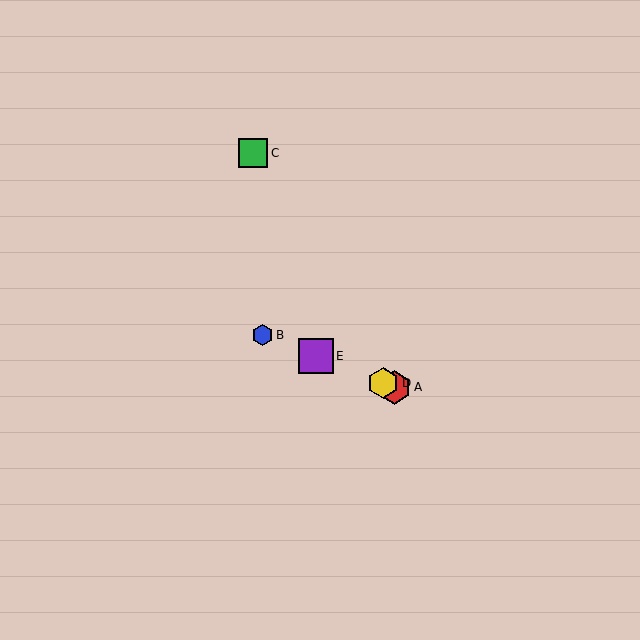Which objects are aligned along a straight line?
Objects A, B, D, E are aligned along a straight line.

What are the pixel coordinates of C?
Object C is at (253, 153).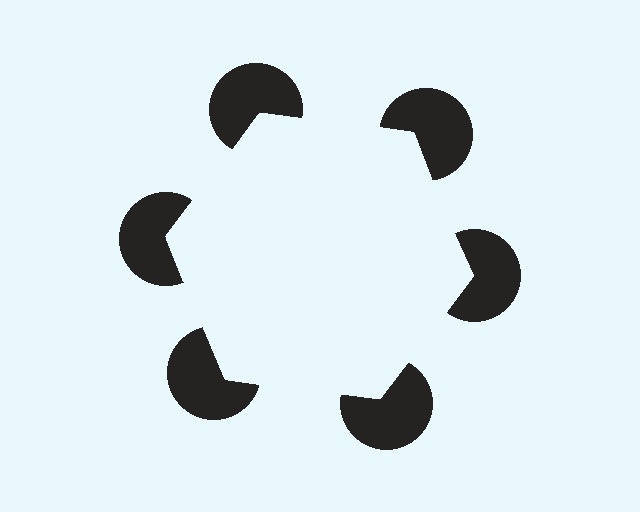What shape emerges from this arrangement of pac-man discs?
An illusory hexagon — its edges are inferred from the aligned wedge cuts in the pac-man discs, not physically drawn.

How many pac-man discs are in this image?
There are 6 — one at each vertex of the illusory hexagon.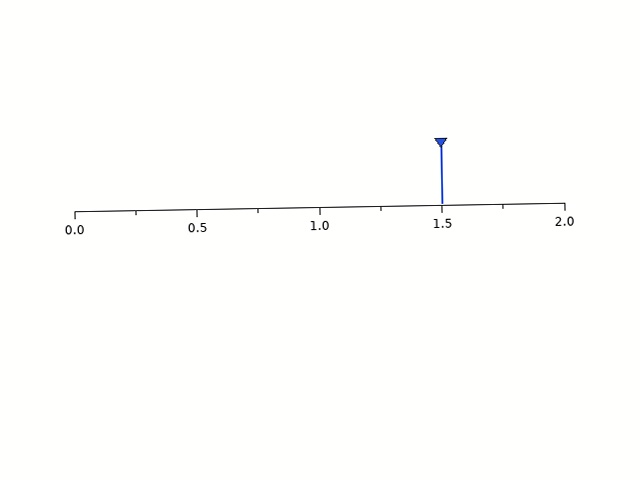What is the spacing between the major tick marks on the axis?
The major ticks are spaced 0.5 apart.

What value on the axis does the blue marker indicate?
The marker indicates approximately 1.5.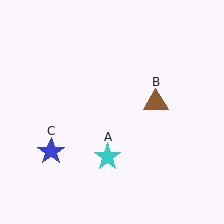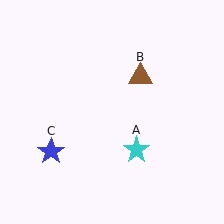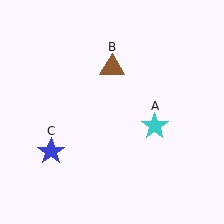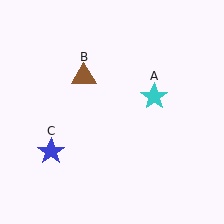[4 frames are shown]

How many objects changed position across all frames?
2 objects changed position: cyan star (object A), brown triangle (object B).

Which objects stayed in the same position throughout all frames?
Blue star (object C) remained stationary.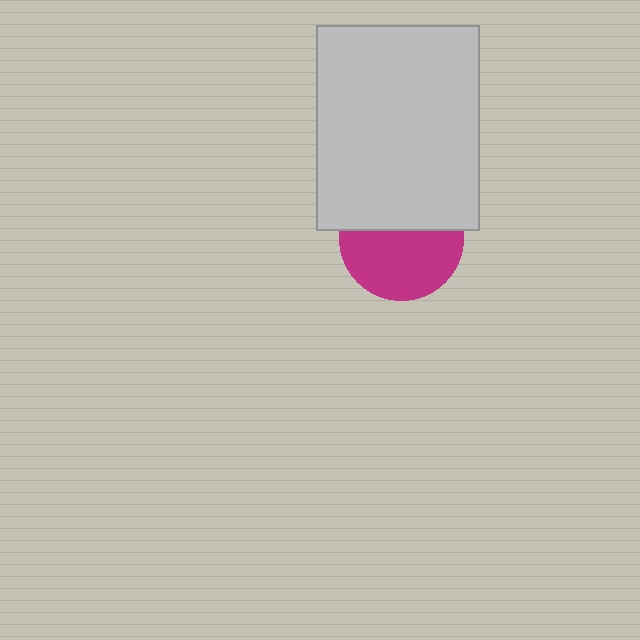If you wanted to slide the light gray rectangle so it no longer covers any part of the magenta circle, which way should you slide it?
Slide it up — that is the most direct way to separate the two shapes.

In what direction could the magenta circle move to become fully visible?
The magenta circle could move down. That would shift it out from behind the light gray rectangle entirely.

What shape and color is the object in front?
The object in front is a light gray rectangle.